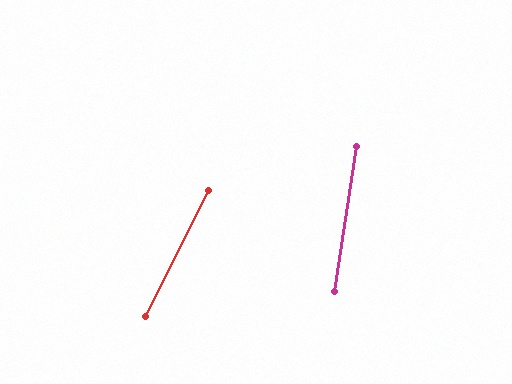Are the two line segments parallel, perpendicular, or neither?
Neither parallel nor perpendicular — they differ by about 17°.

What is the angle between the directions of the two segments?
Approximately 17 degrees.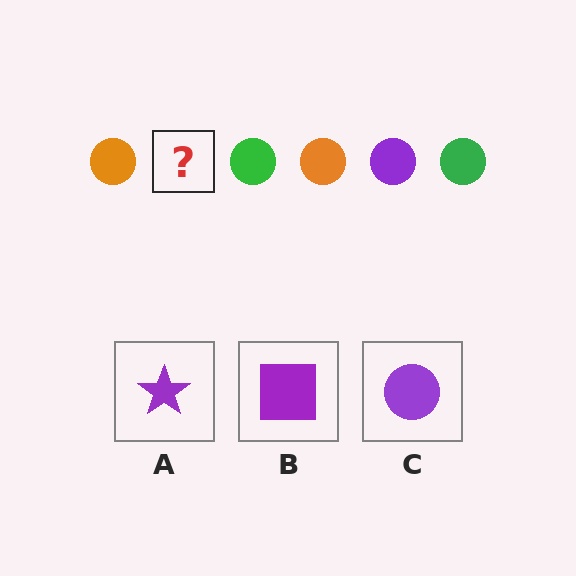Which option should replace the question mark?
Option C.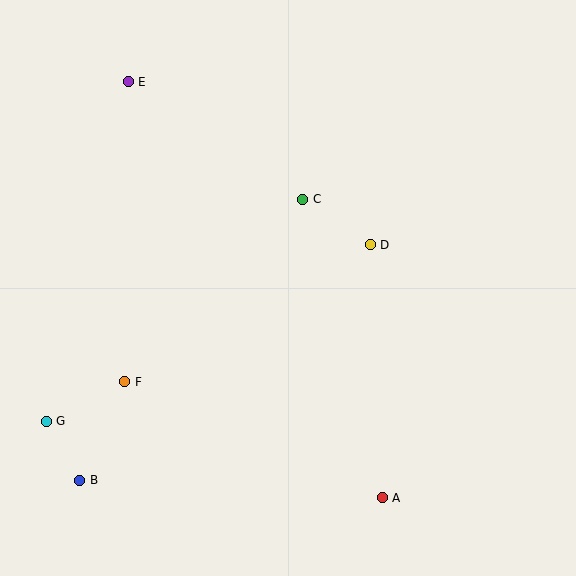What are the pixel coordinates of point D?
Point D is at (370, 245).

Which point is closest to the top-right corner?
Point D is closest to the top-right corner.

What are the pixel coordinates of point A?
Point A is at (382, 498).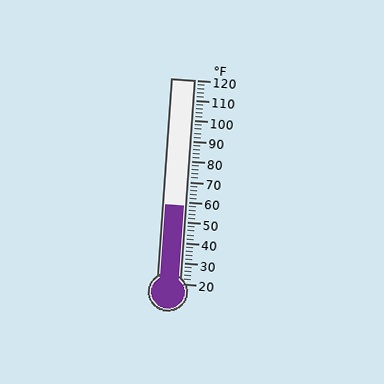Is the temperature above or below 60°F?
The temperature is below 60°F.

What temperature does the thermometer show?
The thermometer shows approximately 58°F.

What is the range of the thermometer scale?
The thermometer scale ranges from 20°F to 120°F.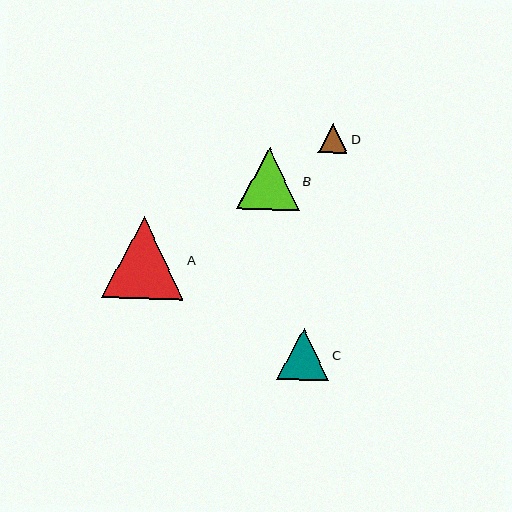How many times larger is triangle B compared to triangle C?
Triangle B is approximately 1.2 times the size of triangle C.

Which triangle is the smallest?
Triangle D is the smallest with a size of approximately 29 pixels.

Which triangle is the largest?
Triangle A is the largest with a size of approximately 82 pixels.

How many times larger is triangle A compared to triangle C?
Triangle A is approximately 1.6 times the size of triangle C.